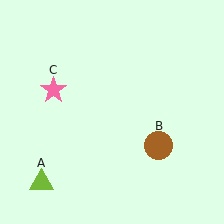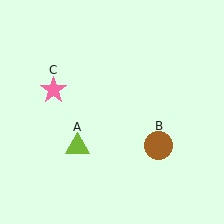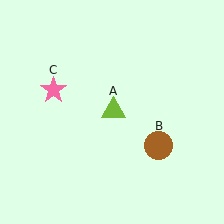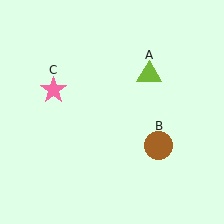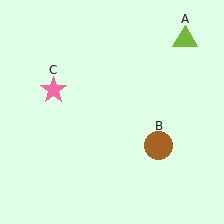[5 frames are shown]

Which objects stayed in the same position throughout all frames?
Brown circle (object B) and pink star (object C) remained stationary.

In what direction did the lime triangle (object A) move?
The lime triangle (object A) moved up and to the right.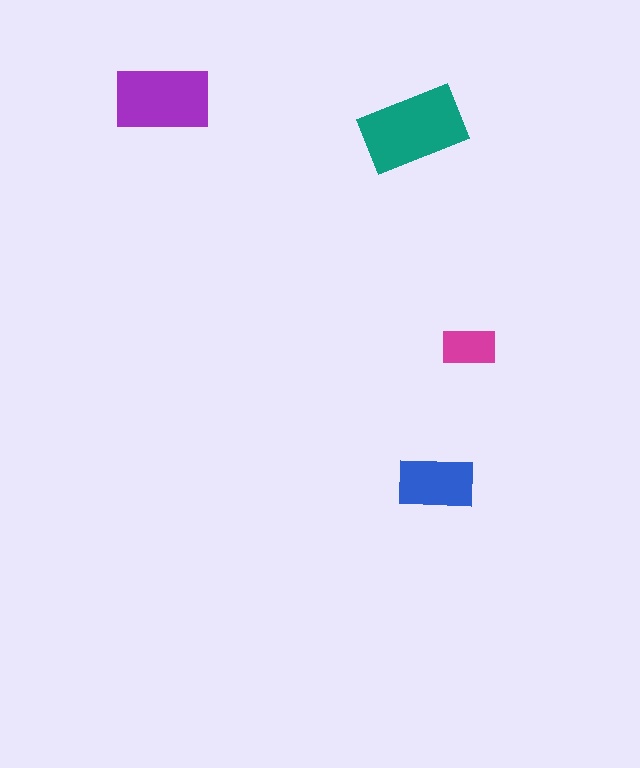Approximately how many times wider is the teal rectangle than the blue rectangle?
About 1.5 times wider.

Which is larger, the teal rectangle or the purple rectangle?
The teal one.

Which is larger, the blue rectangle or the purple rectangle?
The purple one.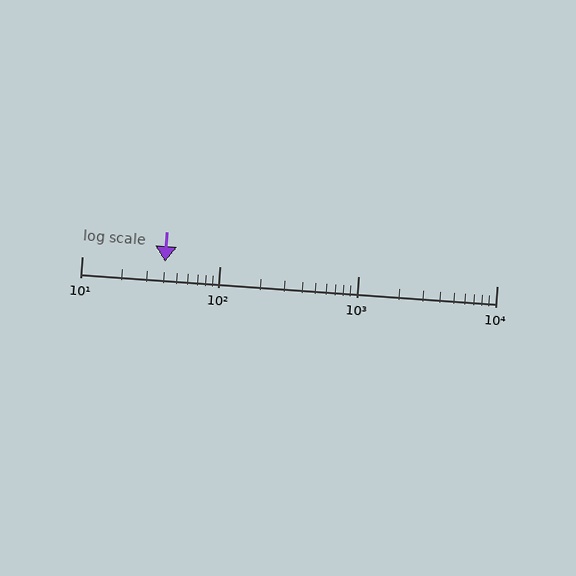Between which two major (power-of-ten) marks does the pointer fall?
The pointer is between 10 and 100.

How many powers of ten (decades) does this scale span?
The scale spans 3 decades, from 10 to 10000.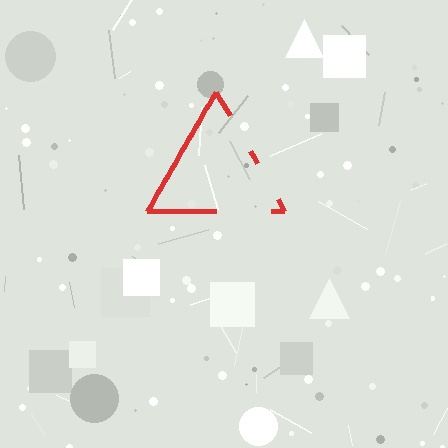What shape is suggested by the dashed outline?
The dashed outline suggests a triangle.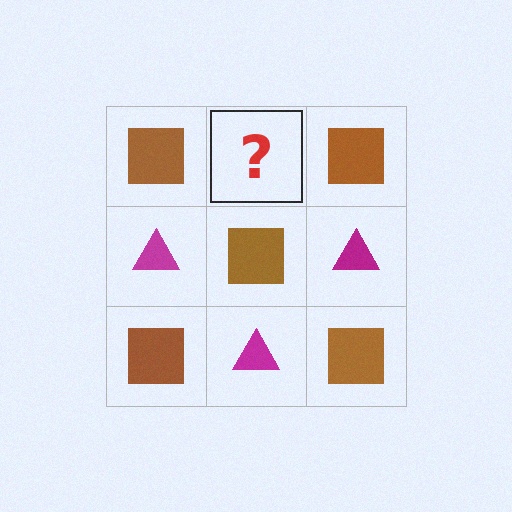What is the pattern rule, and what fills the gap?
The rule is that it alternates brown square and magenta triangle in a checkerboard pattern. The gap should be filled with a magenta triangle.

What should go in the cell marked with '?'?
The missing cell should contain a magenta triangle.